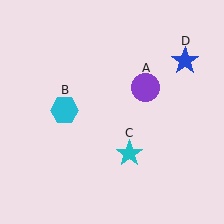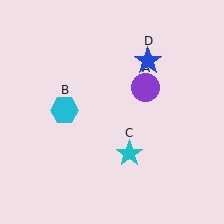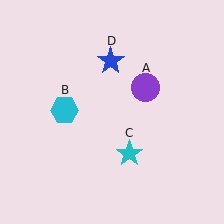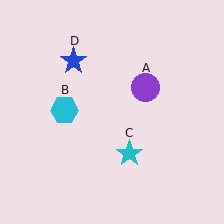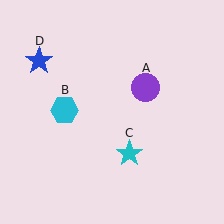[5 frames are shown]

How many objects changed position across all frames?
1 object changed position: blue star (object D).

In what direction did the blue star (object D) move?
The blue star (object D) moved left.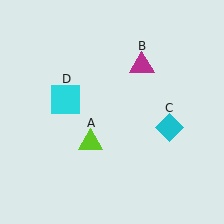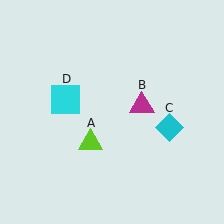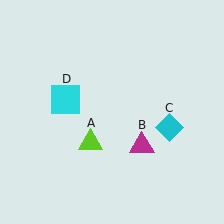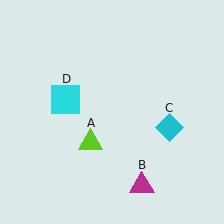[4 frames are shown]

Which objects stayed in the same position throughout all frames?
Lime triangle (object A) and cyan diamond (object C) and cyan square (object D) remained stationary.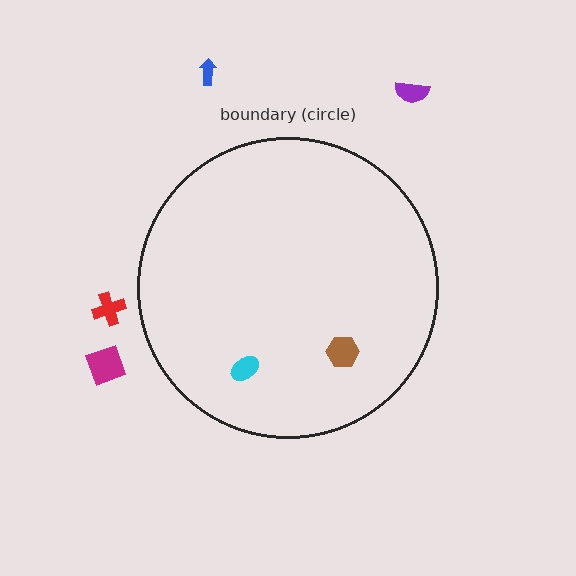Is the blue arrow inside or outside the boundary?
Outside.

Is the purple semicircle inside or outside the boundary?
Outside.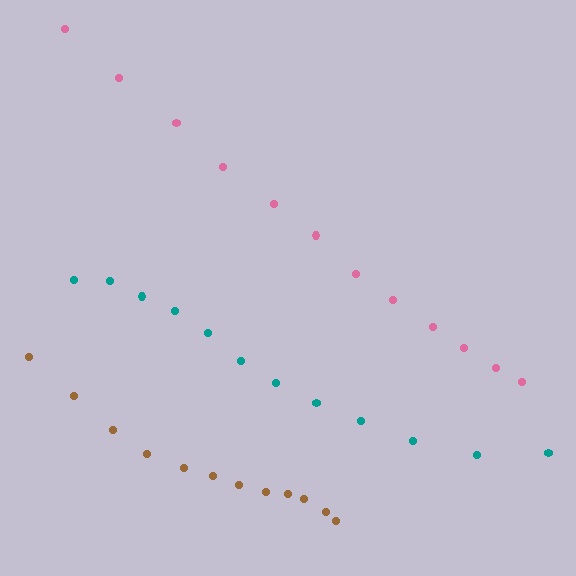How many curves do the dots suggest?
There are 3 distinct paths.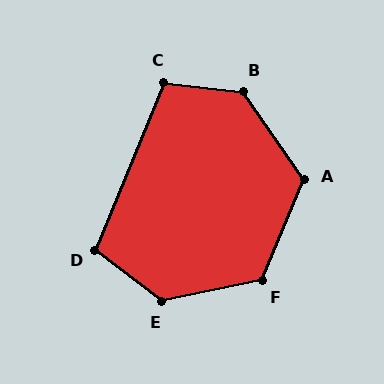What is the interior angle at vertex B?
Approximately 131 degrees (obtuse).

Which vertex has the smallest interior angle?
D, at approximately 105 degrees.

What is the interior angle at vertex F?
Approximately 124 degrees (obtuse).